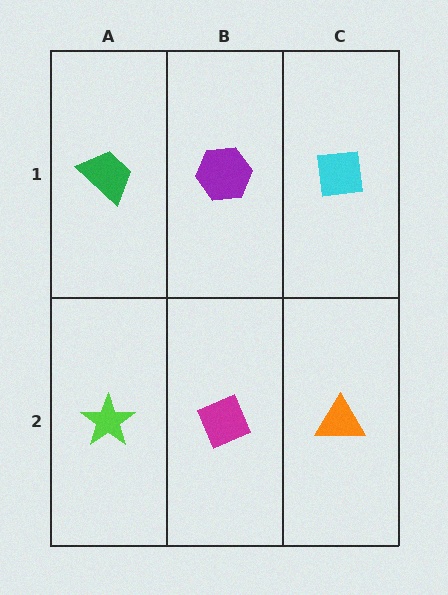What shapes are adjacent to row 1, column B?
A magenta diamond (row 2, column B), a green trapezoid (row 1, column A), a cyan square (row 1, column C).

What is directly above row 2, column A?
A green trapezoid.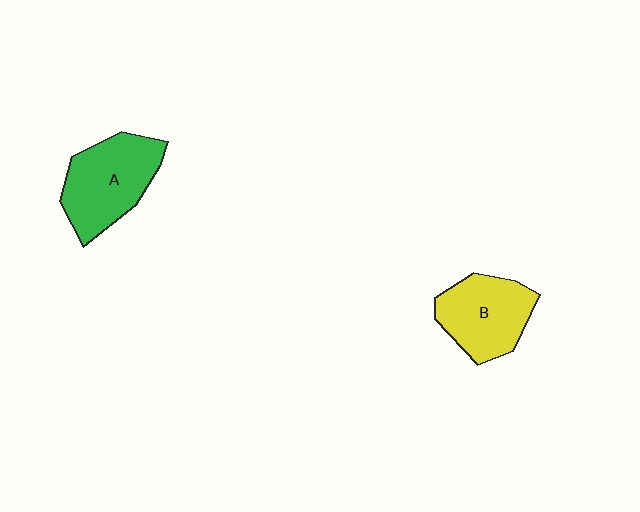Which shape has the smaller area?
Shape B (yellow).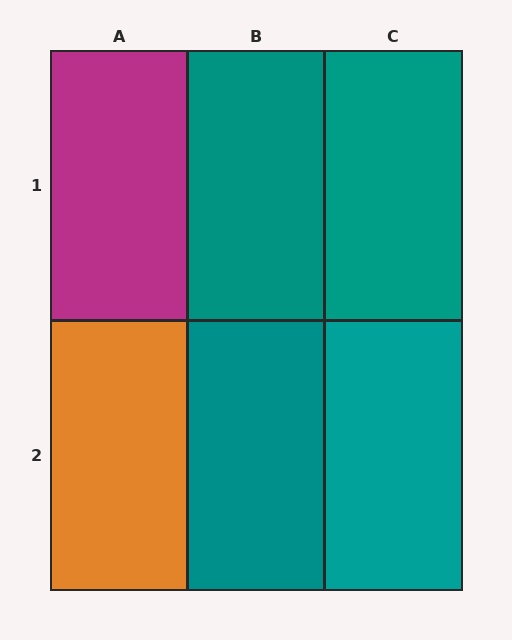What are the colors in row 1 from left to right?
Magenta, teal, teal.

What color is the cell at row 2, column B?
Teal.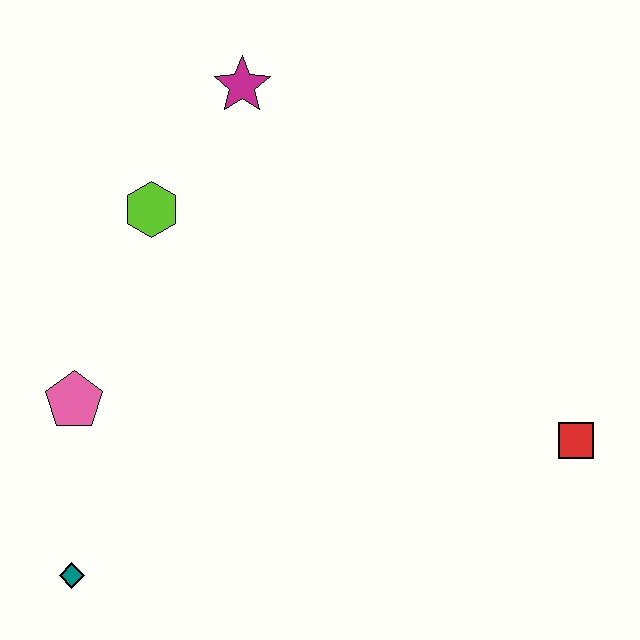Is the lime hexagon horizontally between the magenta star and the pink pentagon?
Yes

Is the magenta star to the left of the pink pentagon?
No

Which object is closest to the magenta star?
The lime hexagon is closest to the magenta star.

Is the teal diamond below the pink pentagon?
Yes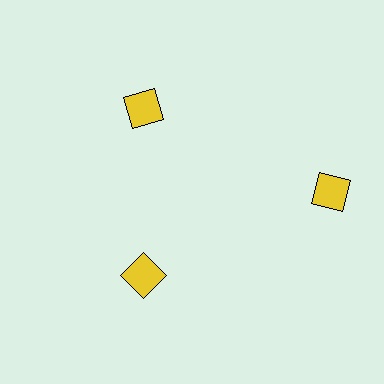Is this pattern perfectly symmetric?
No. The 3 yellow diamonds are arranged in a ring, but one element near the 3 o'clock position is pushed outward from the center, breaking the 3-fold rotational symmetry.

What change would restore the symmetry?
The symmetry would be restored by moving it inward, back onto the ring so that all 3 diamonds sit at equal angles and equal distance from the center.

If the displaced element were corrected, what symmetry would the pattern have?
It would have 3-fold rotational symmetry — the pattern would map onto itself every 120 degrees.